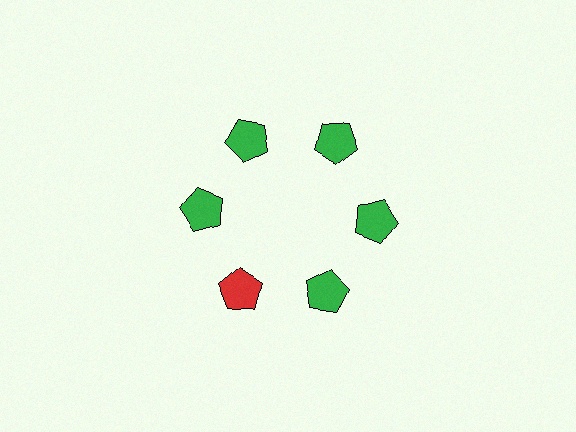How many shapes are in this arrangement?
There are 6 shapes arranged in a ring pattern.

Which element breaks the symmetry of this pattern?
The red pentagon at roughly the 7 o'clock position breaks the symmetry. All other shapes are green pentagons.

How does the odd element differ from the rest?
It has a different color: red instead of green.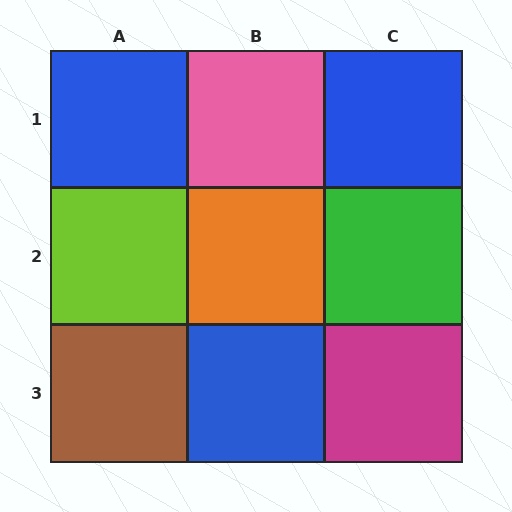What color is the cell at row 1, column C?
Blue.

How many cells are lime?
1 cell is lime.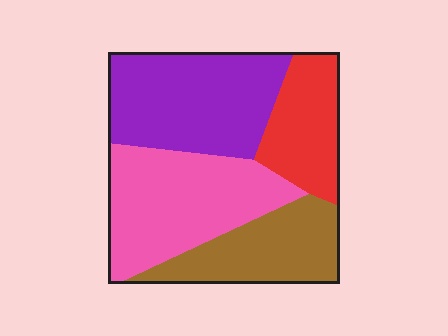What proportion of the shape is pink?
Pink takes up between a quarter and a half of the shape.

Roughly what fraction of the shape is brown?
Brown takes up between a sixth and a third of the shape.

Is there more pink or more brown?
Pink.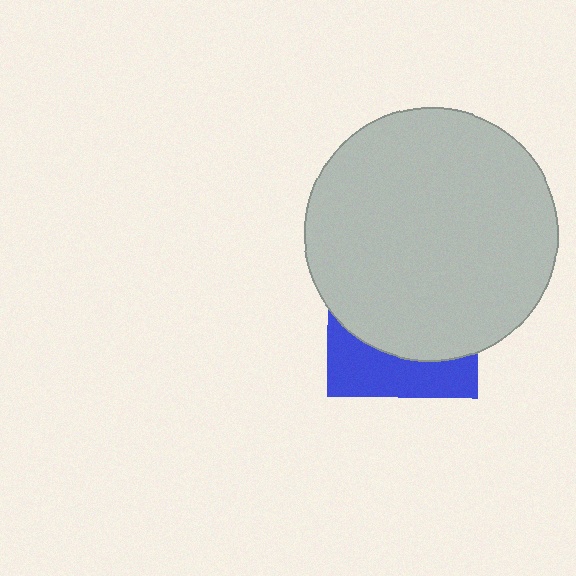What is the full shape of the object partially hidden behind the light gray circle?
The partially hidden object is a blue square.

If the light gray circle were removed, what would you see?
You would see the complete blue square.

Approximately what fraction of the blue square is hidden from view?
Roughly 68% of the blue square is hidden behind the light gray circle.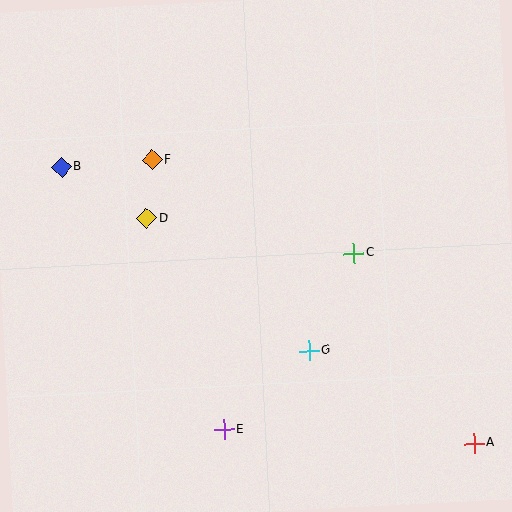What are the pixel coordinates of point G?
Point G is at (309, 351).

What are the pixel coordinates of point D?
Point D is at (147, 218).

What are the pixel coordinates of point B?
Point B is at (61, 167).